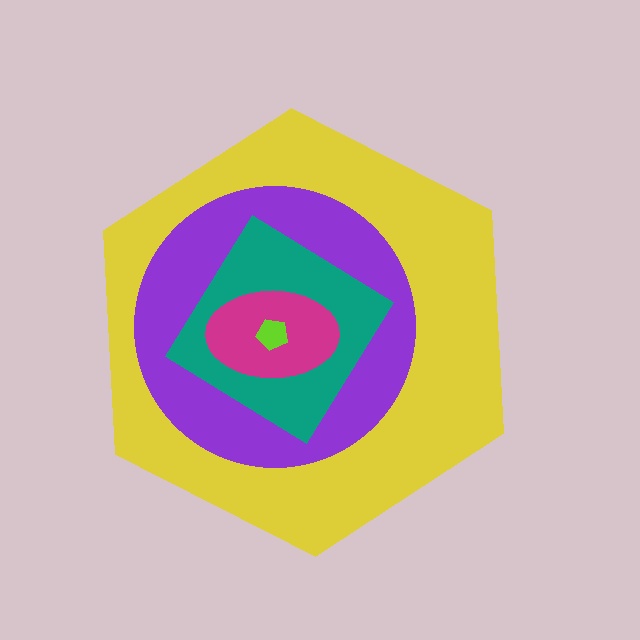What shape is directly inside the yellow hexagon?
The purple circle.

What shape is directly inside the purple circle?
The teal diamond.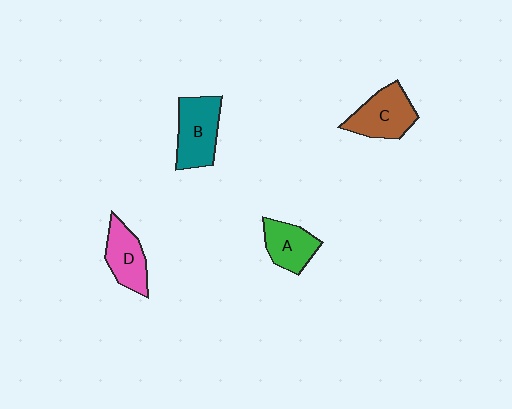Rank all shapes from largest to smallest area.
From largest to smallest: B (teal), C (brown), D (pink), A (green).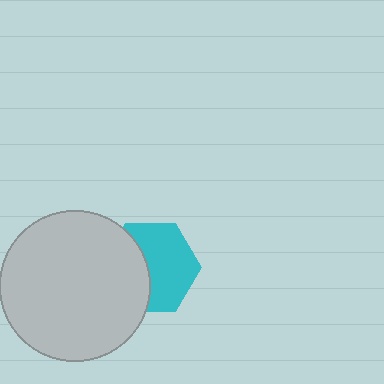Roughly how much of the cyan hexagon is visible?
About half of it is visible (roughly 59%).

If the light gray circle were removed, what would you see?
You would see the complete cyan hexagon.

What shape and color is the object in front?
The object in front is a light gray circle.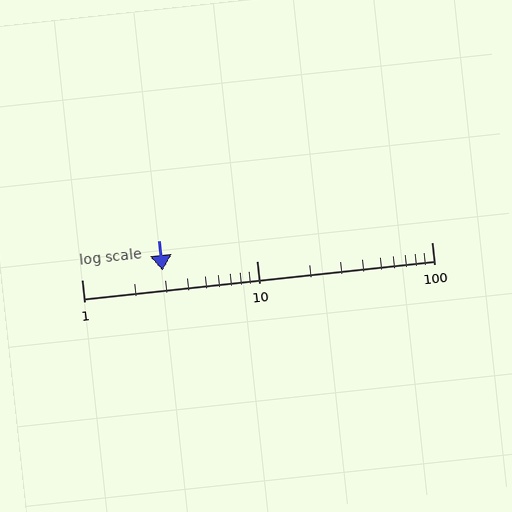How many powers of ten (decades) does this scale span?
The scale spans 2 decades, from 1 to 100.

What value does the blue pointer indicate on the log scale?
The pointer indicates approximately 2.9.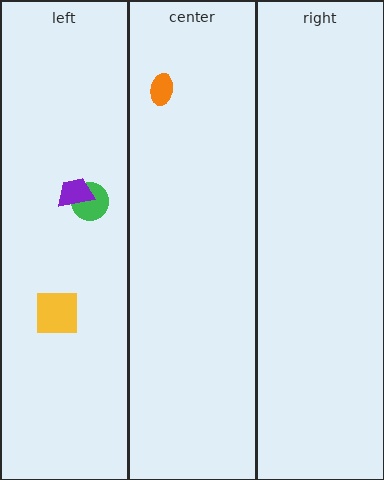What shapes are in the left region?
The green circle, the purple trapezoid, the yellow square.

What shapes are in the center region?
The orange ellipse.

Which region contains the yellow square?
The left region.